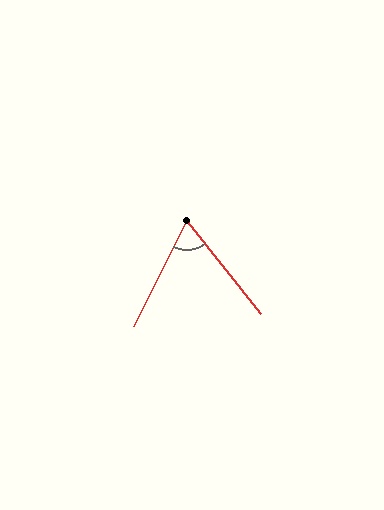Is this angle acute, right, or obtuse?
It is acute.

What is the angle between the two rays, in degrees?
Approximately 65 degrees.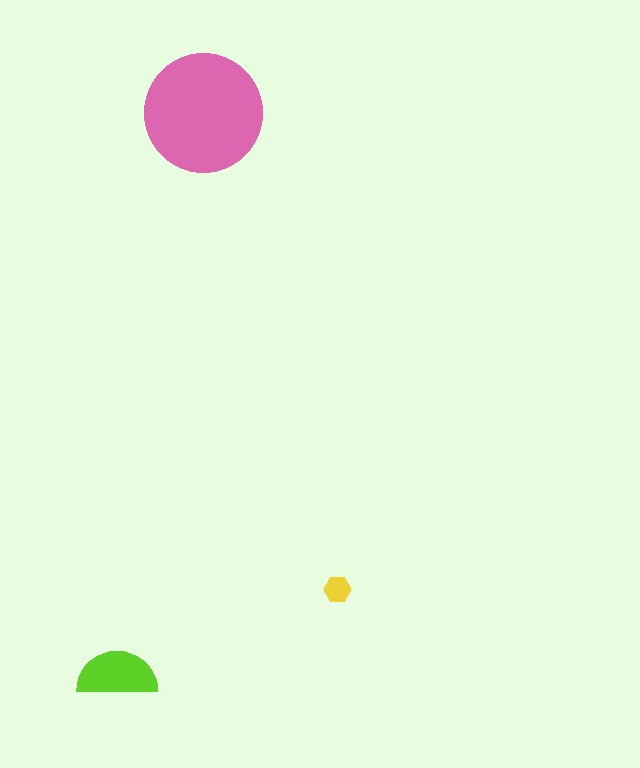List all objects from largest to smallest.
The pink circle, the lime semicircle, the yellow hexagon.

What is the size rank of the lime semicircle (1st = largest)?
2nd.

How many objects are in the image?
There are 3 objects in the image.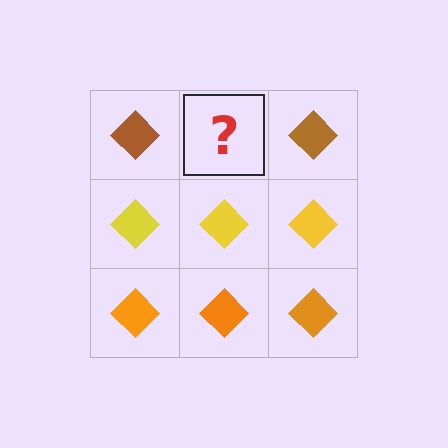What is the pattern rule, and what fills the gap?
The rule is that each row has a consistent color. The gap should be filled with a brown diamond.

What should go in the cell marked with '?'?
The missing cell should contain a brown diamond.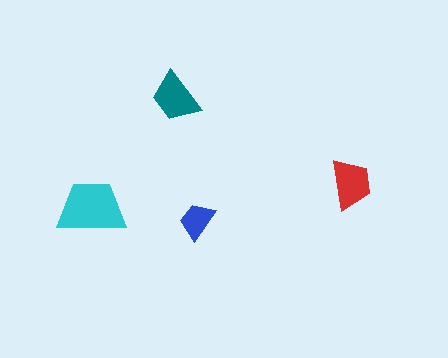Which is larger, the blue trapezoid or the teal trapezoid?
The teal one.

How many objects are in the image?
There are 4 objects in the image.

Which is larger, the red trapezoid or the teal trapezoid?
The teal one.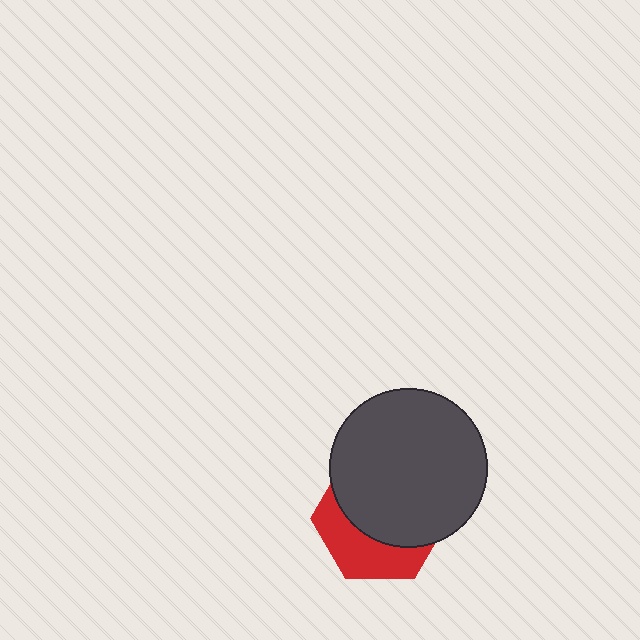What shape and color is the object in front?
The object in front is a dark gray circle.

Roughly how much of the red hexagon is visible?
A small part of it is visible (roughly 37%).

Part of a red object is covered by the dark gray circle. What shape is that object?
It is a hexagon.